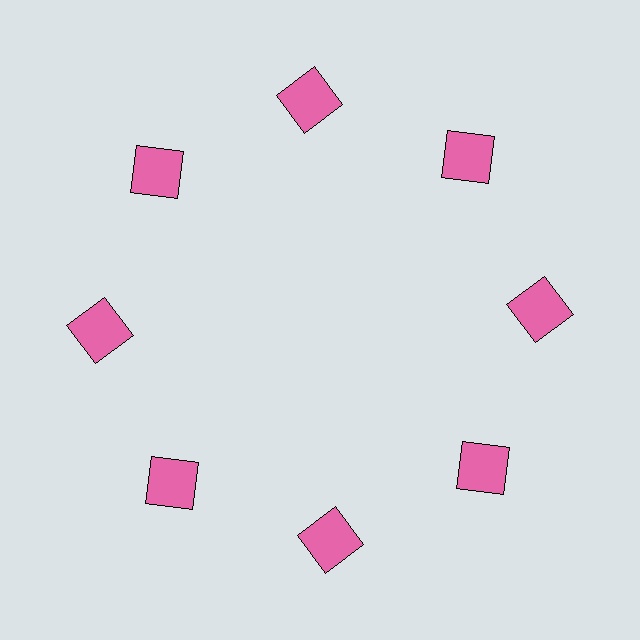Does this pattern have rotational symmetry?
Yes, this pattern has 8-fold rotational symmetry. It looks the same after rotating 45 degrees around the center.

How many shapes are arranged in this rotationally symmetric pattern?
There are 8 shapes, arranged in 8 groups of 1.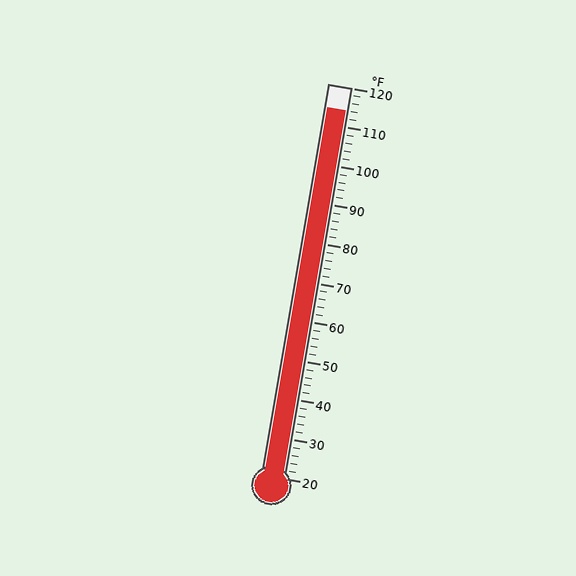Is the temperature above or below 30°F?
The temperature is above 30°F.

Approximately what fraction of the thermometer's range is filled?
The thermometer is filled to approximately 95% of its range.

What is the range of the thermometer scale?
The thermometer scale ranges from 20°F to 120°F.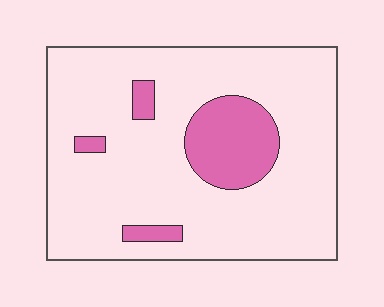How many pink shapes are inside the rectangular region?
4.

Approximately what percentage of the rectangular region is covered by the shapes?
Approximately 15%.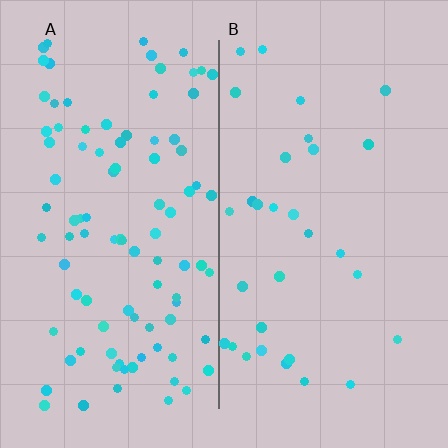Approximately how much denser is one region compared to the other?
Approximately 3.1× — region A over region B.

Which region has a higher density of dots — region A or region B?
A (the left).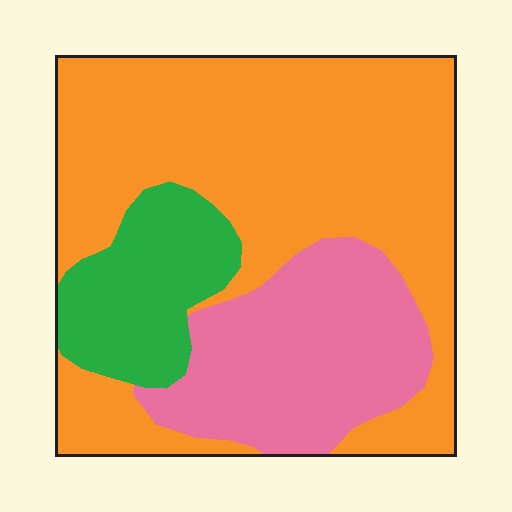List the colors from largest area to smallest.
From largest to smallest: orange, pink, green.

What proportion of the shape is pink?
Pink covers 26% of the shape.